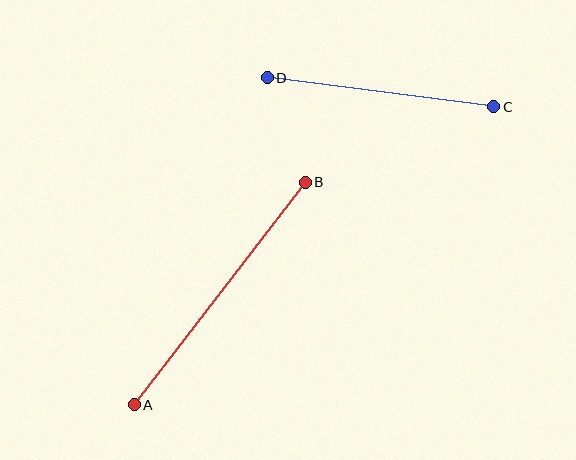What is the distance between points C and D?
The distance is approximately 229 pixels.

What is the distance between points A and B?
The distance is approximately 281 pixels.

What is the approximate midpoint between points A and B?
The midpoint is at approximately (220, 294) pixels.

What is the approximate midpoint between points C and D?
The midpoint is at approximately (380, 92) pixels.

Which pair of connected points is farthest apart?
Points A and B are farthest apart.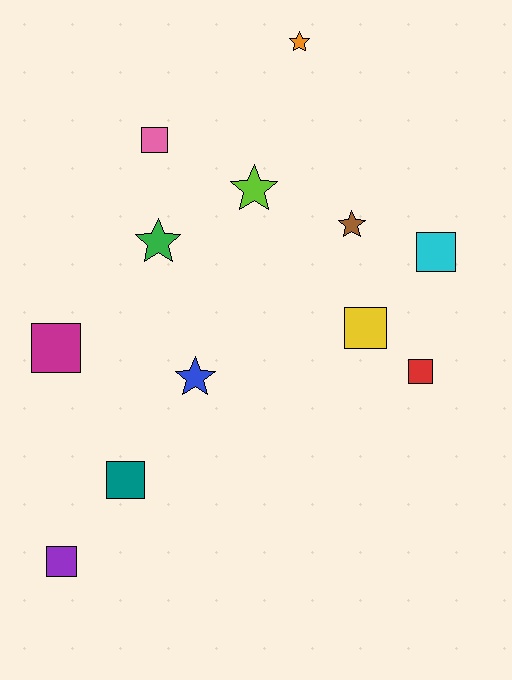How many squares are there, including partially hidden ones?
There are 7 squares.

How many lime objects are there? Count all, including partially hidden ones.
There is 1 lime object.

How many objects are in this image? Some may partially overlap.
There are 12 objects.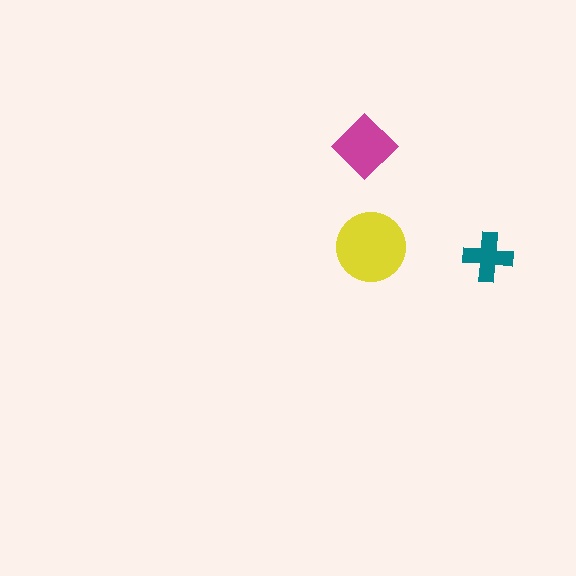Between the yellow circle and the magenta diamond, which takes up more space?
The yellow circle.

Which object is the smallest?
The teal cross.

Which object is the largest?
The yellow circle.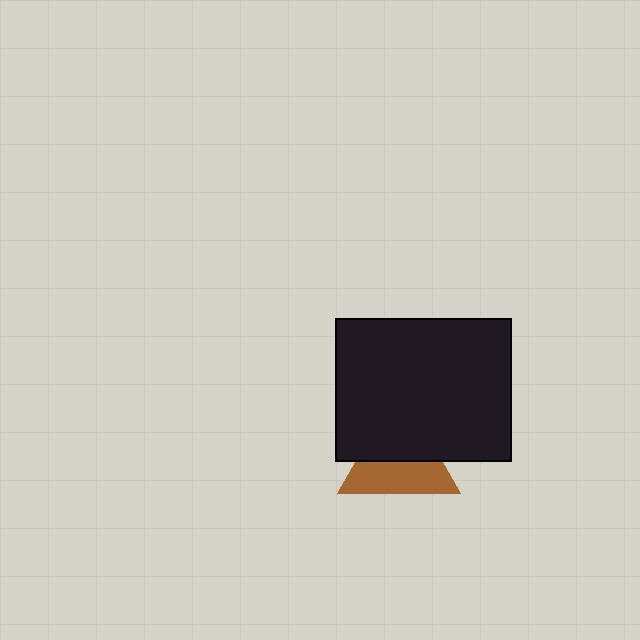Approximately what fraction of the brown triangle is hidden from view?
Roughly 50% of the brown triangle is hidden behind the black rectangle.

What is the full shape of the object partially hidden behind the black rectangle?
The partially hidden object is a brown triangle.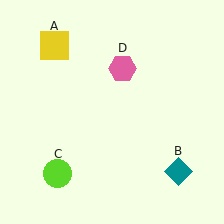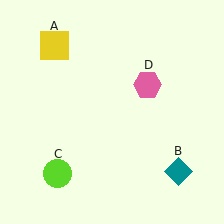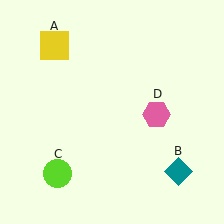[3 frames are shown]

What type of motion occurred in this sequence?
The pink hexagon (object D) rotated clockwise around the center of the scene.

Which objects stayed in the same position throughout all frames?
Yellow square (object A) and teal diamond (object B) and lime circle (object C) remained stationary.